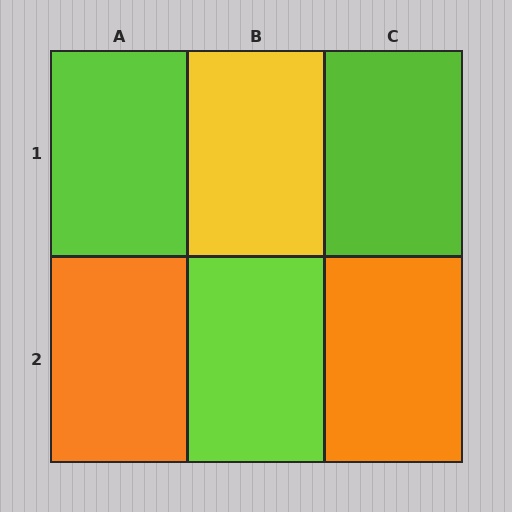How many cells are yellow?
1 cell is yellow.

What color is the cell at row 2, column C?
Orange.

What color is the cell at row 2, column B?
Lime.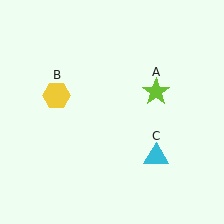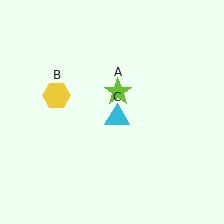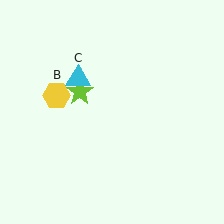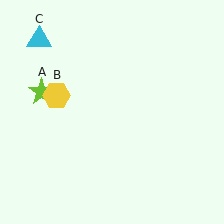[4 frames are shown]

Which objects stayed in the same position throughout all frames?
Yellow hexagon (object B) remained stationary.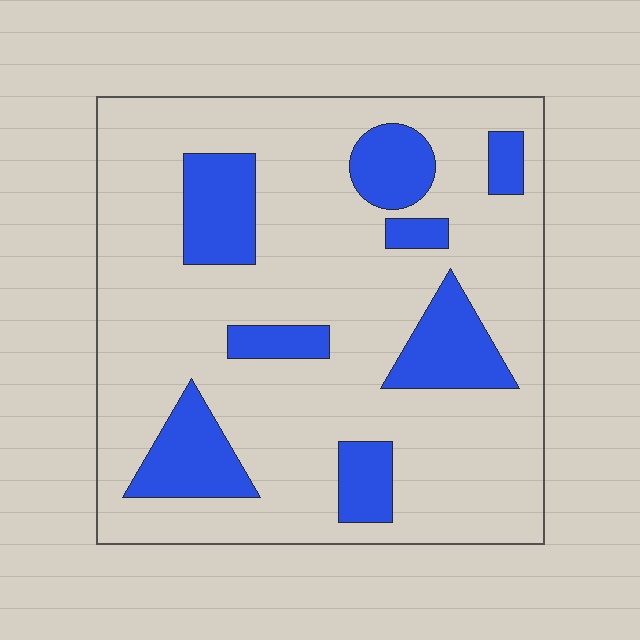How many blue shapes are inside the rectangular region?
8.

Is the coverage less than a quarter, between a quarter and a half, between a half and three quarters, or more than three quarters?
Less than a quarter.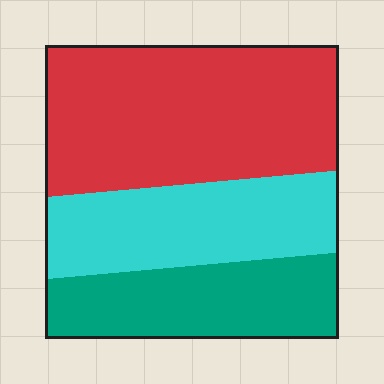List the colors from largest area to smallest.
From largest to smallest: red, cyan, teal.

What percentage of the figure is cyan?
Cyan covers 28% of the figure.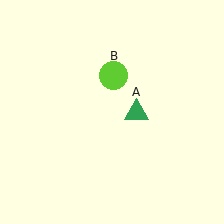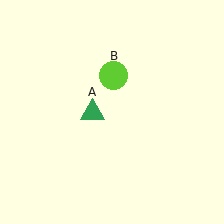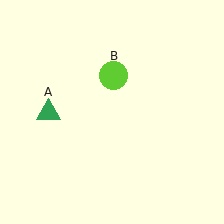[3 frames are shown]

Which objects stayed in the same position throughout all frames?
Lime circle (object B) remained stationary.